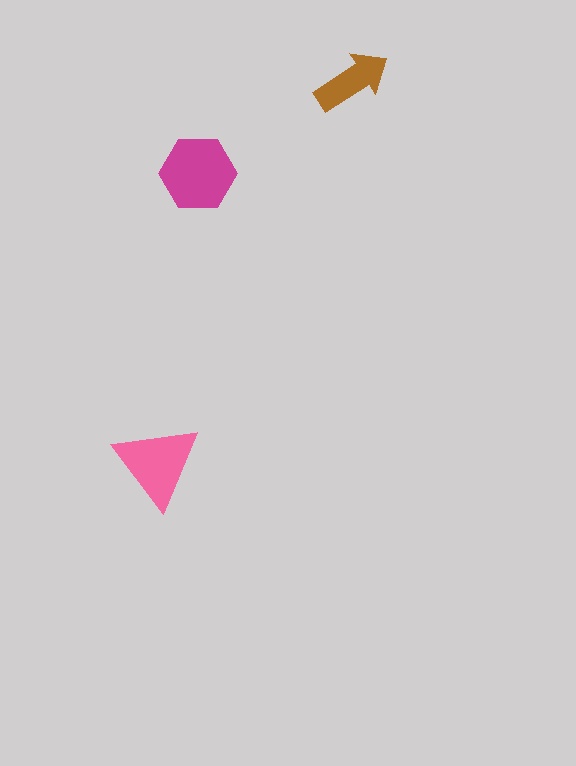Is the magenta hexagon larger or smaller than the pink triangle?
Larger.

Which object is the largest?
The magenta hexagon.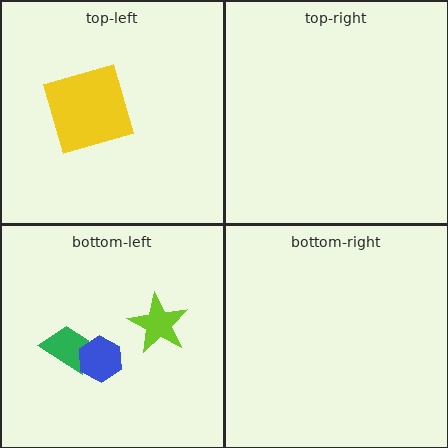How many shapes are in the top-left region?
1.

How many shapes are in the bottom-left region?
3.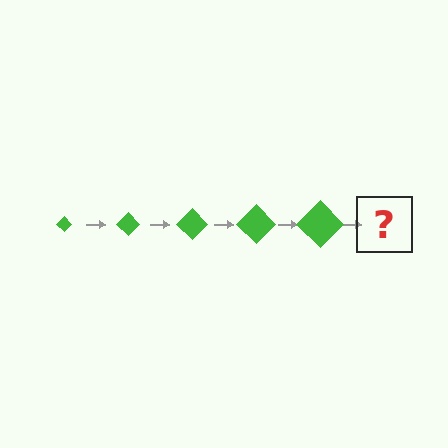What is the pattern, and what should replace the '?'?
The pattern is that the diamond gets progressively larger each step. The '?' should be a green diamond, larger than the previous one.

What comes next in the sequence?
The next element should be a green diamond, larger than the previous one.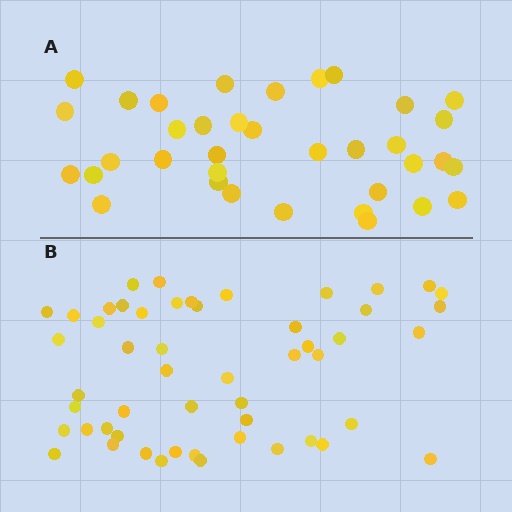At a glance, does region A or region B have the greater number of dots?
Region B (the bottom region) has more dots.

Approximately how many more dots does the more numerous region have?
Region B has approximately 15 more dots than region A.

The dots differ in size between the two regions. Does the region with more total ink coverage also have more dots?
No. Region A has more total ink coverage because its dots are larger, but region B actually contains more individual dots. Total area can be misleading — the number of items is what matters here.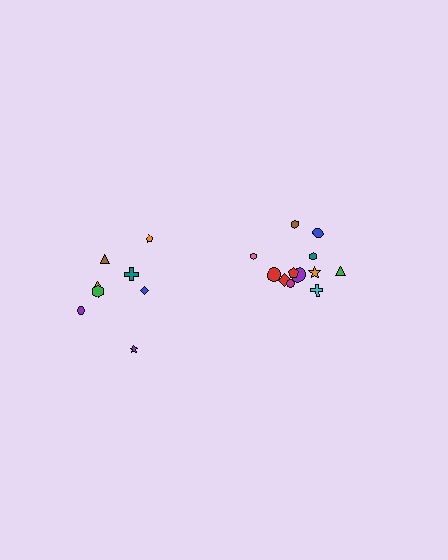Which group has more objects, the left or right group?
The right group.